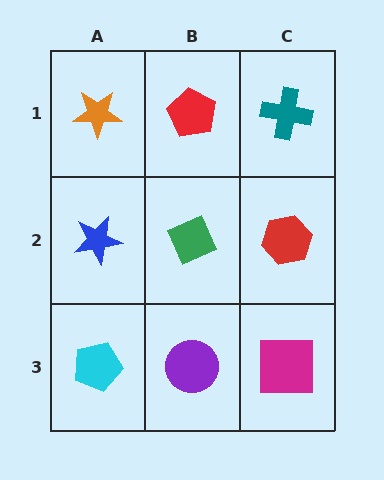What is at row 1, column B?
A red pentagon.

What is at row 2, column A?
A blue star.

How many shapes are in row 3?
3 shapes.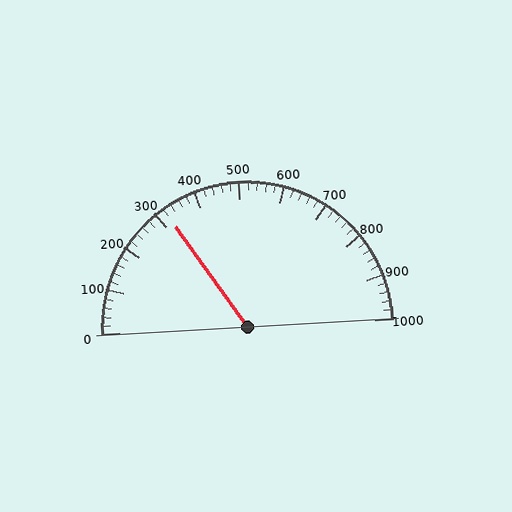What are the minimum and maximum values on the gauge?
The gauge ranges from 0 to 1000.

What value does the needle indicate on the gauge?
The needle indicates approximately 320.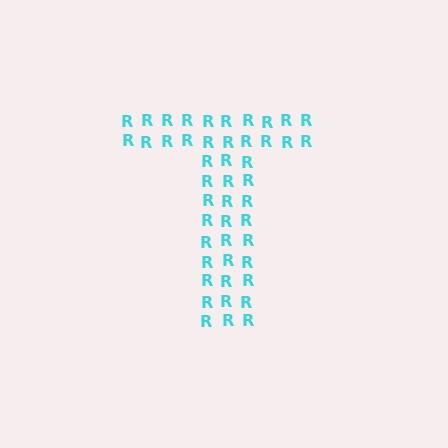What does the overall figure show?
The overall figure shows the letter T.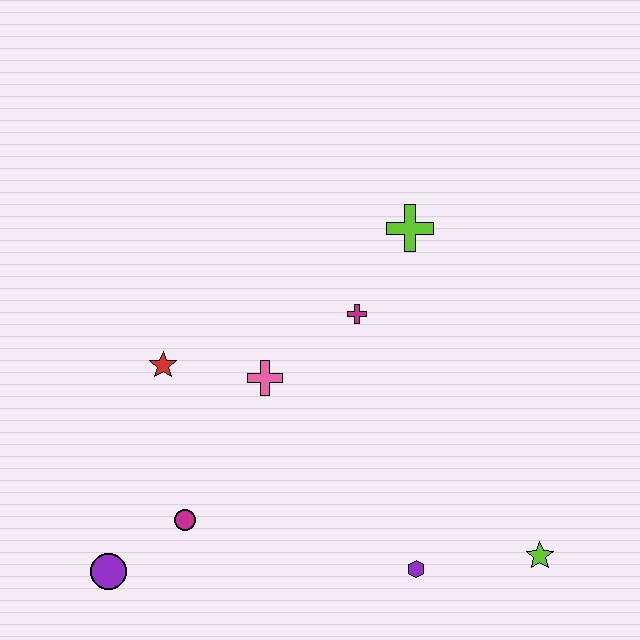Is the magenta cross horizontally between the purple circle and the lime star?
Yes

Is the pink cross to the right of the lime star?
No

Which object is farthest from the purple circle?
The lime cross is farthest from the purple circle.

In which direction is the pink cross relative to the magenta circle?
The pink cross is above the magenta circle.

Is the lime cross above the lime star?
Yes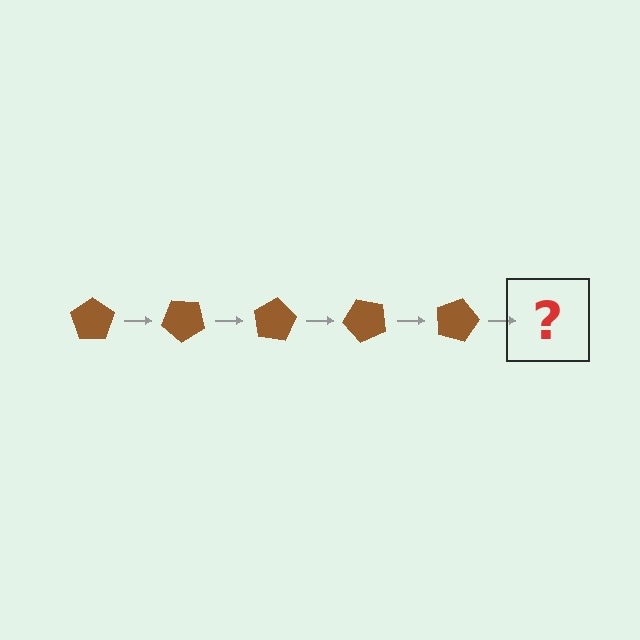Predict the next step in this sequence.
The next step is a brown pentagon rotated 200 degrees.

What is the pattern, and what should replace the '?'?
The pattern is that the pentagon rotates 40 degrees each step. The '?' should be a brown pentagon rotated 200 degrees.